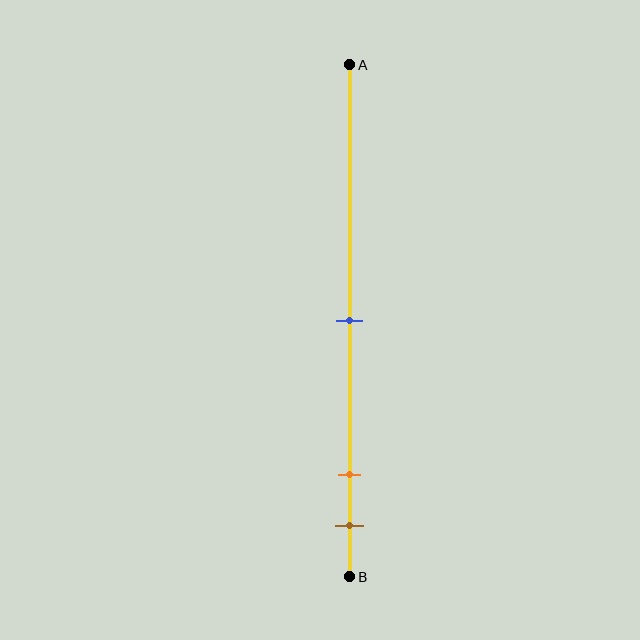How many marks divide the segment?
There are 3 marks dividing the segment.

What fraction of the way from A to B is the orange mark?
The orange mark is approximately 80% (0.8) of the way from A to B.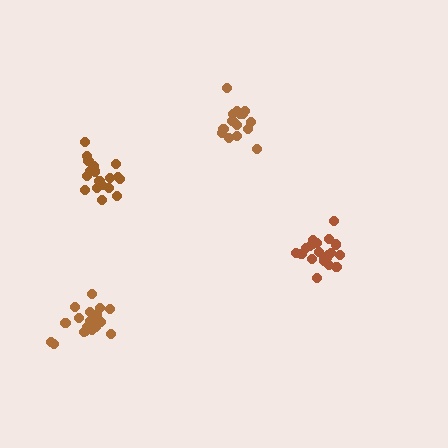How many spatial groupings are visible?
There are 4 spatial groupings.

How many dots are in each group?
Group 1: 18 dots, Group 2: 18 dots, Group 3: 21 dots, Group 4: 20 dots (77 total).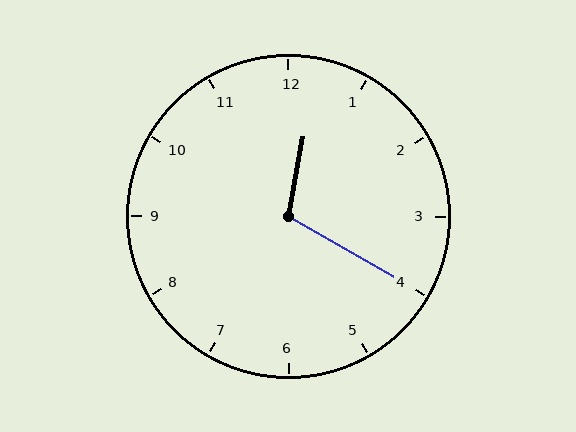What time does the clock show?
12:20.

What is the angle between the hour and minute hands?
Approximately 110 degrees.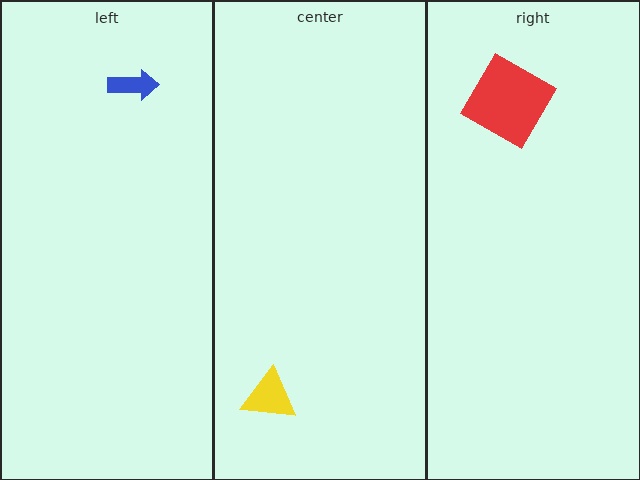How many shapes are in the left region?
1.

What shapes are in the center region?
The yellow triangle.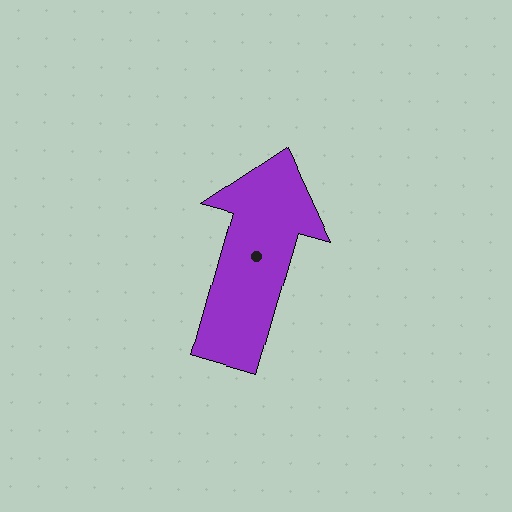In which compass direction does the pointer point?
North.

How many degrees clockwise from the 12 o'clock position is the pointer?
Approximately 16 degrees.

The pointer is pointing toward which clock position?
Roughly 1 o'clock.